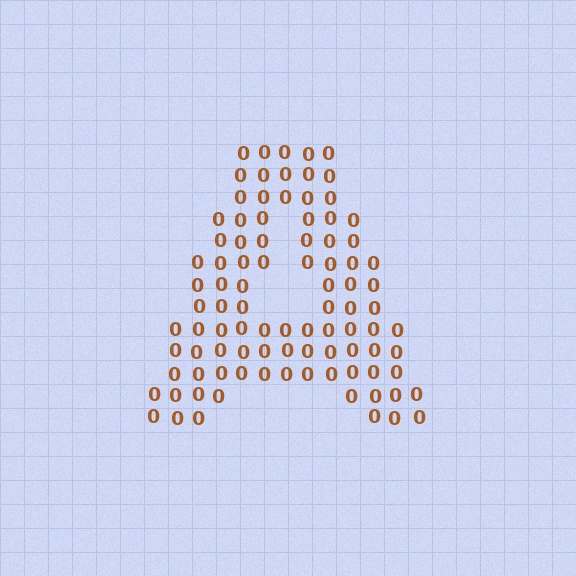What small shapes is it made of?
It is made of small digit 0's.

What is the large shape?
The large shape is the letter A.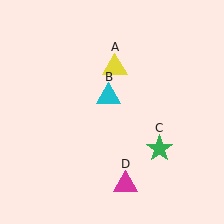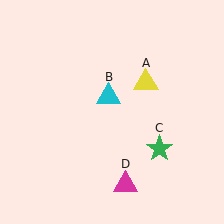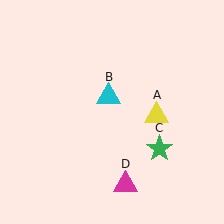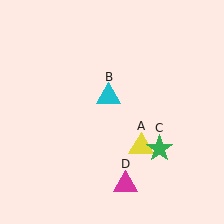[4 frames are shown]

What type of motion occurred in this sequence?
The yellow triangle (object A) rotated clockwise around the center of the scene.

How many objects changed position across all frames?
1 object changed position: yellow triangle (object A).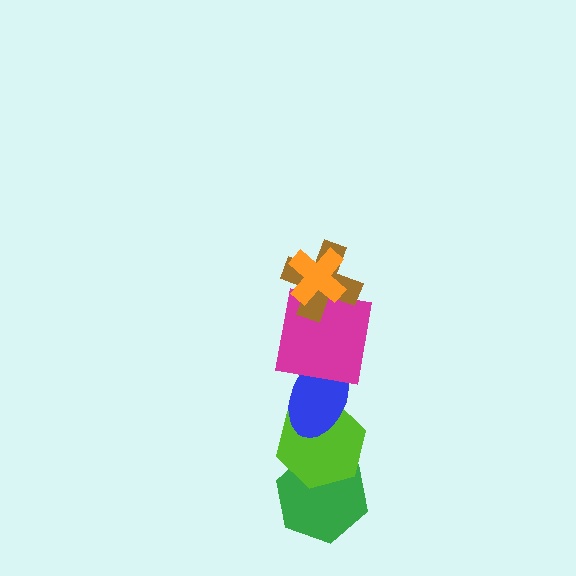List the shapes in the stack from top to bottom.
From top to bottom: the orange cross, the brown cross, the magenta square, the blue ellipse, the lime hexagon, the green hexagon.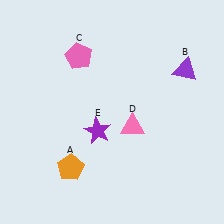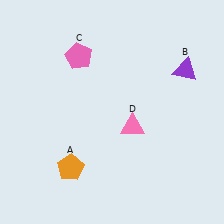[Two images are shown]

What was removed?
The purple star (E) was removed in Image 2.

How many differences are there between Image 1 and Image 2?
There is 1 difference between the two images.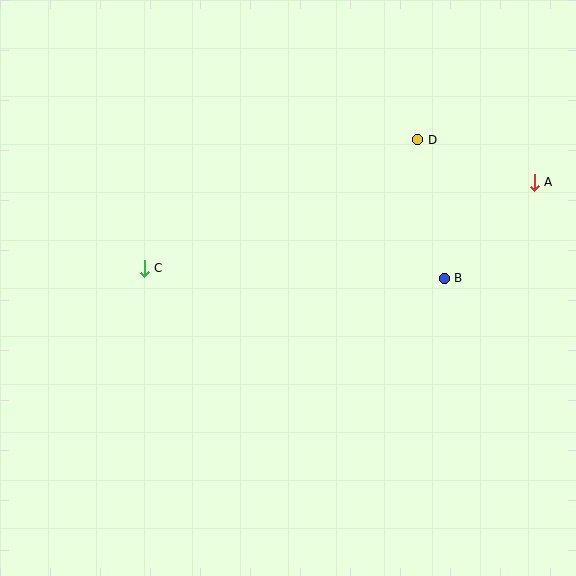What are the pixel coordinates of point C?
Point C is at (144, 268).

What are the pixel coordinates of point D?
Point D is at (418, 140).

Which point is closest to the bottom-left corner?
Point C is closest to the bottom-left corner.